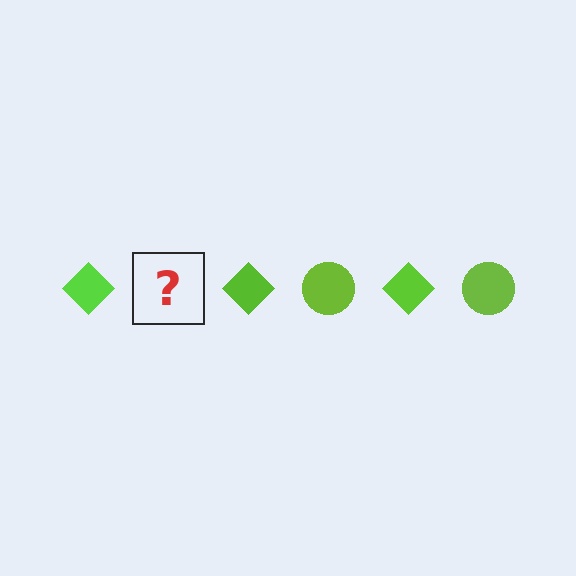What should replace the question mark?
The question mark should be replaced with a lime circle.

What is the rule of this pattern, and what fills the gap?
The rule is that the pattern cycles through diamond, circle shapes in lime. The gap should be filled with a lime circle.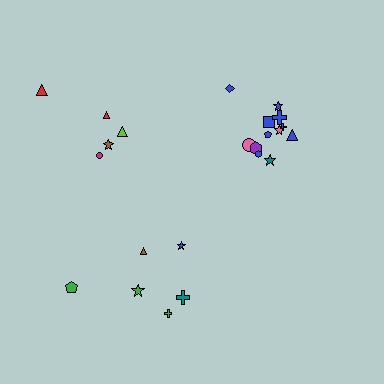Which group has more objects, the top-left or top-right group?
The top-right group.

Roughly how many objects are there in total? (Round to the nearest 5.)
Roughly 25 objects in total.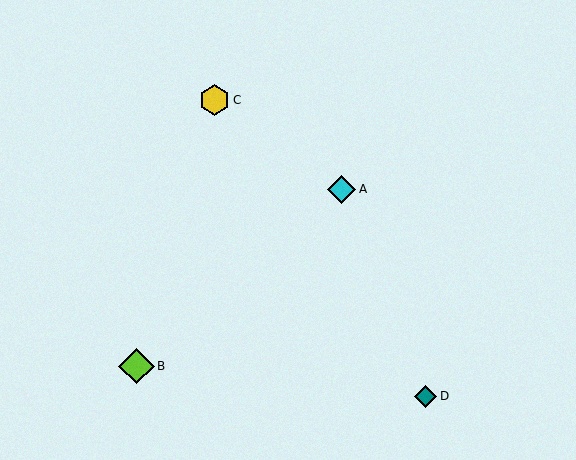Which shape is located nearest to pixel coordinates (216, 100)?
The yellow hexagon (labeled C) at (215, 100) is nearest to that location.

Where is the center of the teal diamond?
The center of the teal diamond is at (426, 396).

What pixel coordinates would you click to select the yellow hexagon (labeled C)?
Click at (215, 100) to select the yellow hexagon C.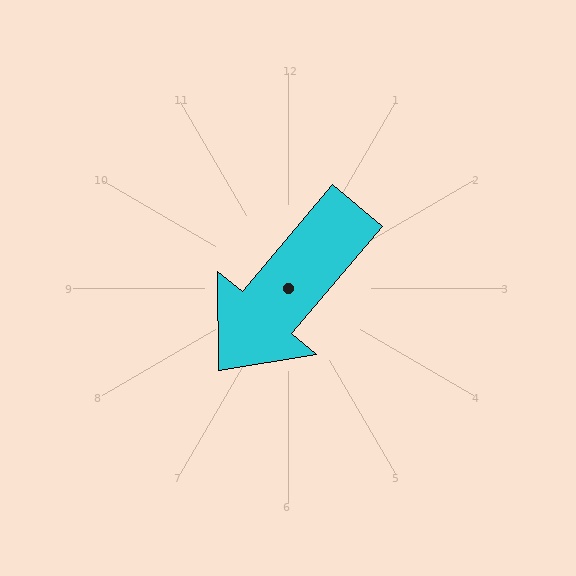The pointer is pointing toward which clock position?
Roughly 7 o'clock.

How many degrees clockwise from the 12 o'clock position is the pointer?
Approximately 220 degrees.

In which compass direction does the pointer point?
Southwest.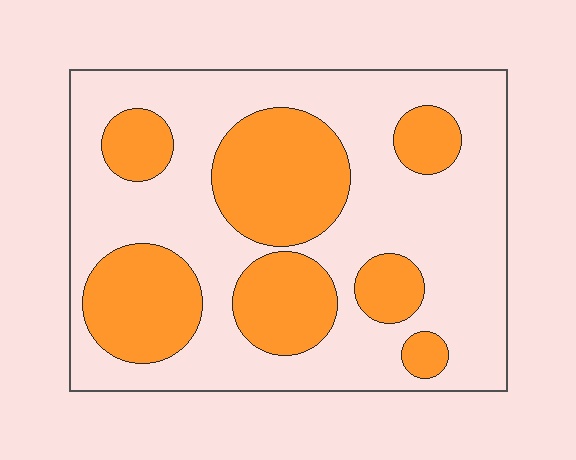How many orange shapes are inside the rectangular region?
7.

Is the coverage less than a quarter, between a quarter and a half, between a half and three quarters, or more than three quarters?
Between a quarter and a half.